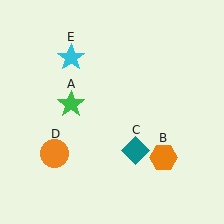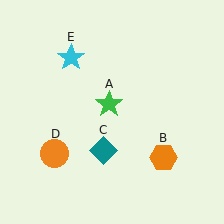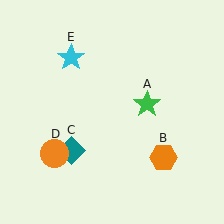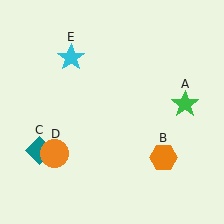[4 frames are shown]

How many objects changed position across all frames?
2 objects changed position: green star (object A), teal diamond (object C).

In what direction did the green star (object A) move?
The green star (object A) moved right.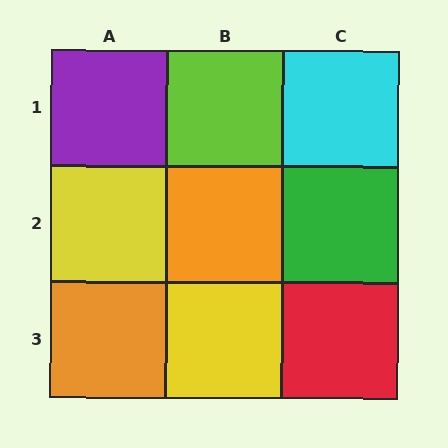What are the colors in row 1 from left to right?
Purple, lime, cyan.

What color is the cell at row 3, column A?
Orange.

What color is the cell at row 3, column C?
Red.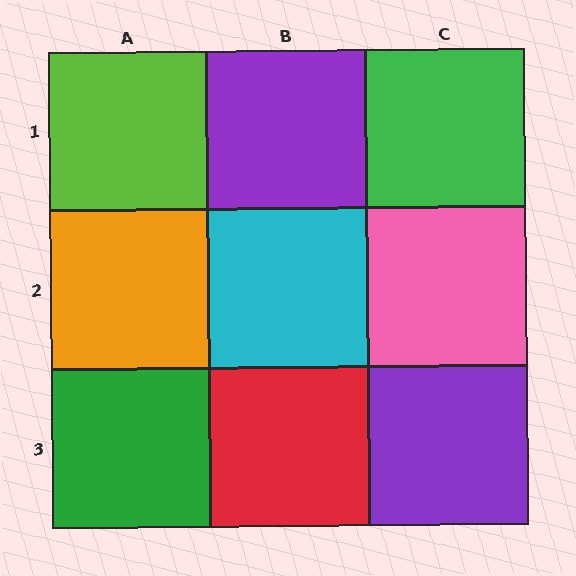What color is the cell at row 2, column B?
Cyan.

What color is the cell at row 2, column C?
Pink.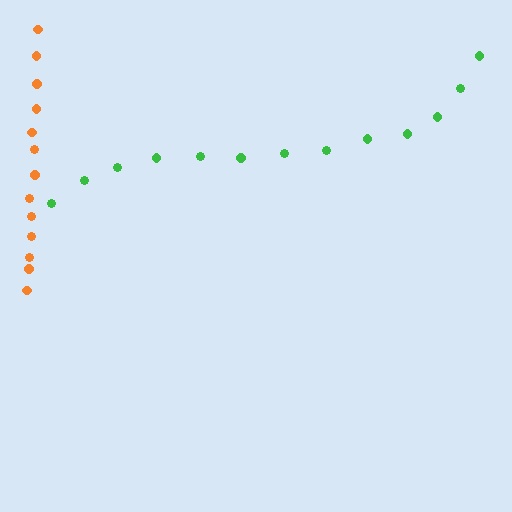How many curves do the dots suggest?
There are 2 distinct paths.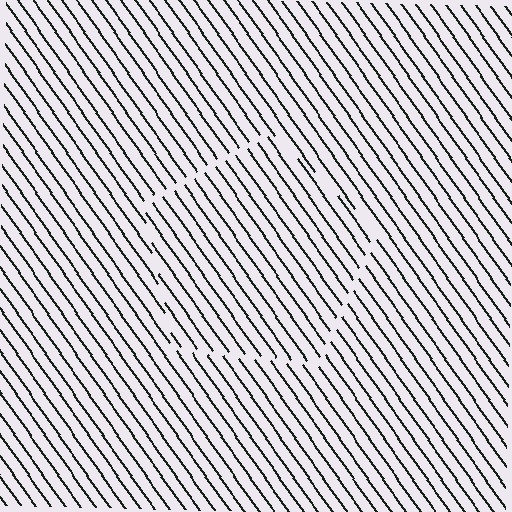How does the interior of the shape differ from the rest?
The interior of the shape contains the same grating, shifted by half a period — the contour is defined by the phase discontinuity where line-ends from the inner and outer gratings abut.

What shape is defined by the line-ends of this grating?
An illusory pentagon. The interior of the shape contains the same grating, shifted by half a period — the contour is defined by the phase discontinuity where line-ends from the inner and outer gratings abut.